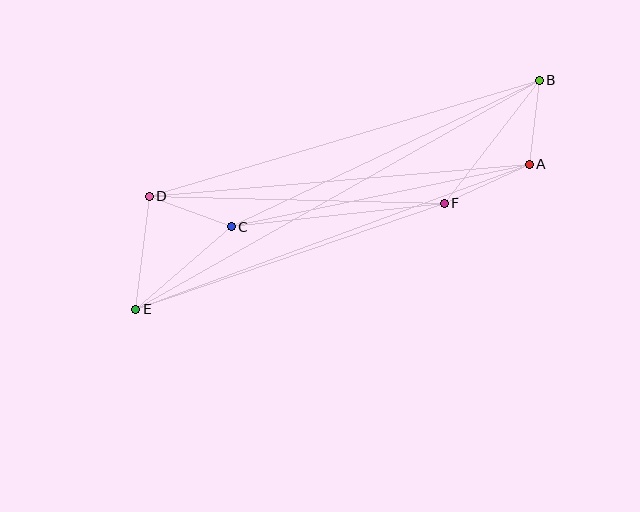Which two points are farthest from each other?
Points B and E are farthest from each other.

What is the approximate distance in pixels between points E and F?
The distance between E and F is approximately 327 pixels.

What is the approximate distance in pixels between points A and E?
The distance between A and E is approximately 420 pixels.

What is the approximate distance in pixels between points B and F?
The distance between B and F is approximately 155 pixels.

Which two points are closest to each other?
Points A and B are closest to each other.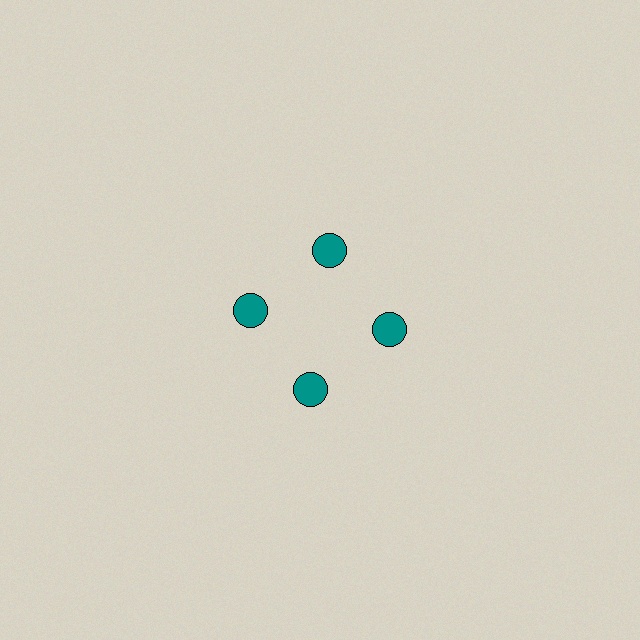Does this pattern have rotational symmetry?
Yes, this pattern has 4-fold rotational symmetry. It looks the same after rotating 90 degrees around the center.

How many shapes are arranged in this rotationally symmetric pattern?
There are 4 shapes, arranged in 4 groups of 1.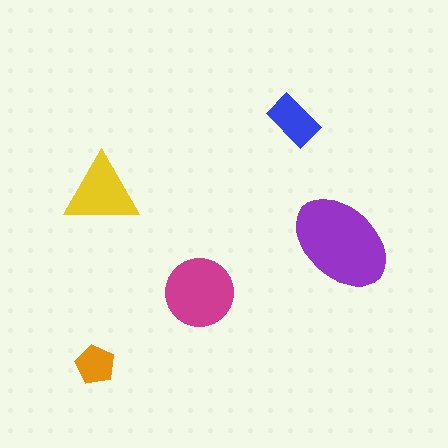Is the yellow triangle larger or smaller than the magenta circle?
Smaller.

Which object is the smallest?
The orange pentagon.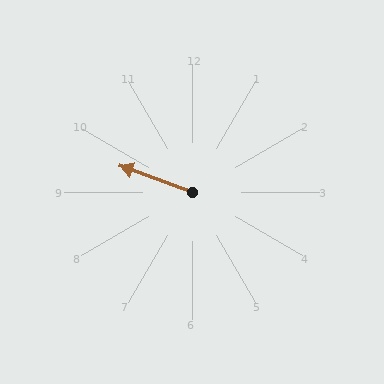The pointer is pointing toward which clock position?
Roughly 10 o'clock.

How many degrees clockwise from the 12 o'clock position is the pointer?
Approximately 290 degrees.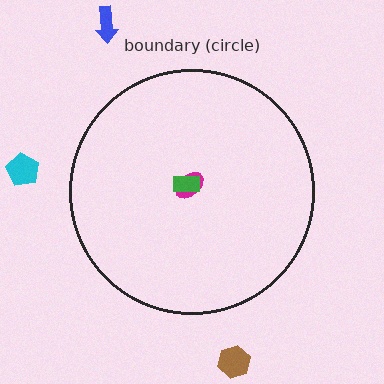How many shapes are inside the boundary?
2 inside, 3 outside.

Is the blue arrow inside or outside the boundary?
Outside.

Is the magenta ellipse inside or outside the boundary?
Inside.